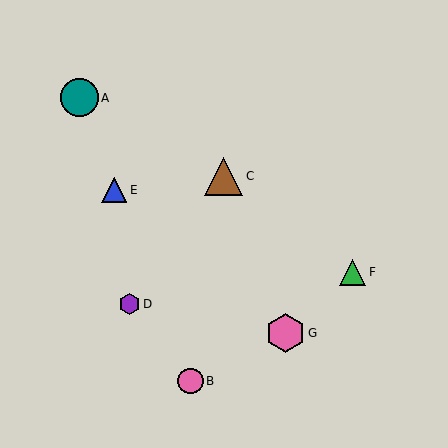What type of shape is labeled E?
Shape E is a blue triangle.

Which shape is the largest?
The pink hexagon (labeled G) is the largest.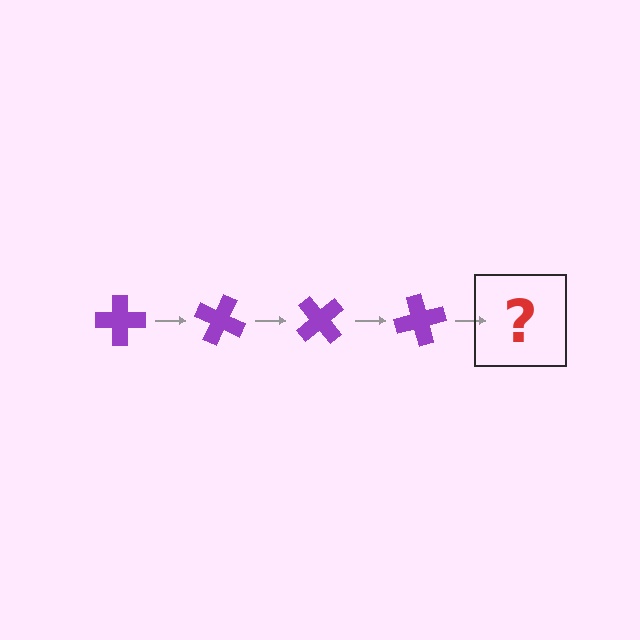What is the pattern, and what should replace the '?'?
The pattern is that the cross rotates 25 degrees each step. The '?' should be a purple cross rotated 100 degrees.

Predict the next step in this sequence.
The next step is a purple cross rotated 100 degrees.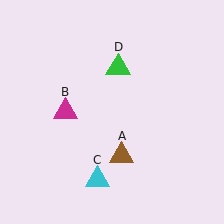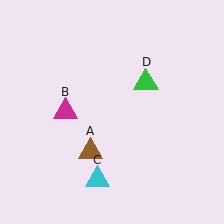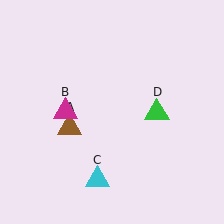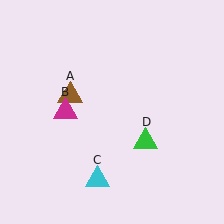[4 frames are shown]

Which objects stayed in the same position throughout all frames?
Magenta triangle (object B) and cyan triangle (object C) remained stationary.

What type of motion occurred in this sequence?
The brown triangle (object A), green triangle (object D) rotated clockwise around the center of the scene.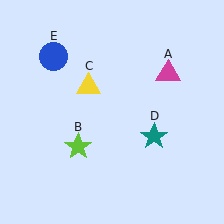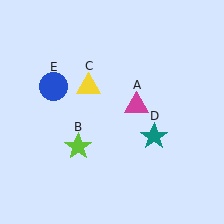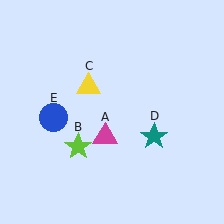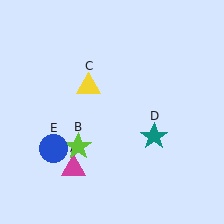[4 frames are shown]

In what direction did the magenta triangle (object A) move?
The magenta triangle (object A) moved down and to the left.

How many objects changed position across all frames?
2 objects changed position: magenta triangle (object A), blue circle (object E).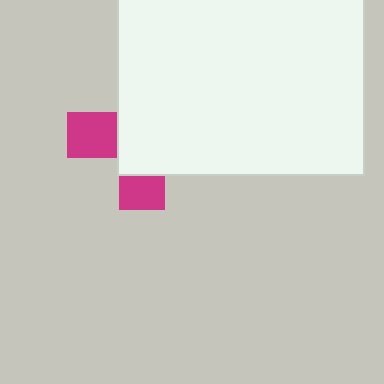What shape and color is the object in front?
The object in front is a white rectangle.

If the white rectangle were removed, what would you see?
You would see the complete magenta cross.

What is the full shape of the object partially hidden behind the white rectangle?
The partially hidden object is a magenta cross.